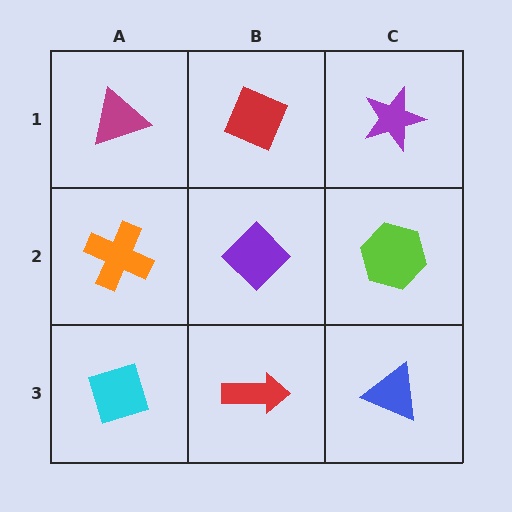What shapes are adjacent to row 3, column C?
A lime hexagon (row 2, column C), a red arrow (row 3, column B).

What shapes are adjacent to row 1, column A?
An orange cross (row 2, column A), a red diamond (row 1, column B).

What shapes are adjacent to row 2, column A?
A magenta triangle (row 1, column A), a cyan diamond (row 3, column A), a purple diamond (row 2, column B).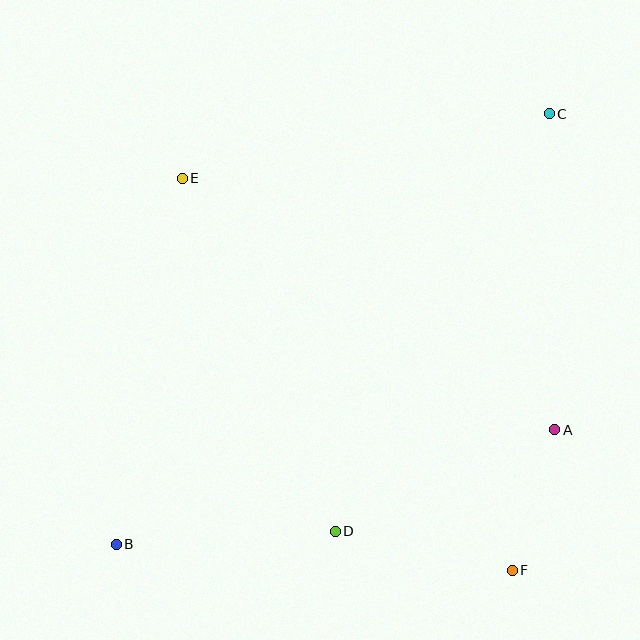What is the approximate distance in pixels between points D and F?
The distance between D and F is approximately 181 pixels.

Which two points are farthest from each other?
Points B and C are farthest from each other.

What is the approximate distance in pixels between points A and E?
The distance between A and E is approximately 449 pixels.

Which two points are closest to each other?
Points A and F are closest to each other.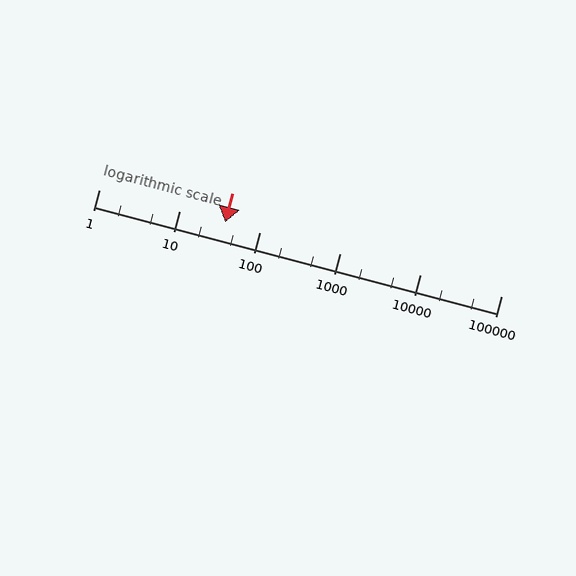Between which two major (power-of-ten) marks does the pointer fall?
The pointer is between 10 and 100.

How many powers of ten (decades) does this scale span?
The scale spans 5 decades, from 1 to 100000.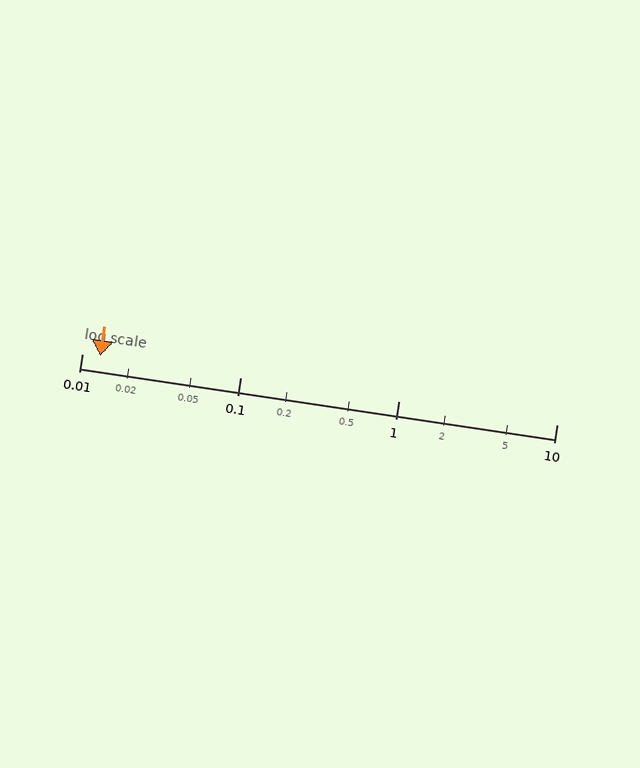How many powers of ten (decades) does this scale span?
The scale spans 3 decades, from 0.01 to 10.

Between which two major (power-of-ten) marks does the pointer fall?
The pointer is between 0.01 and 0.1.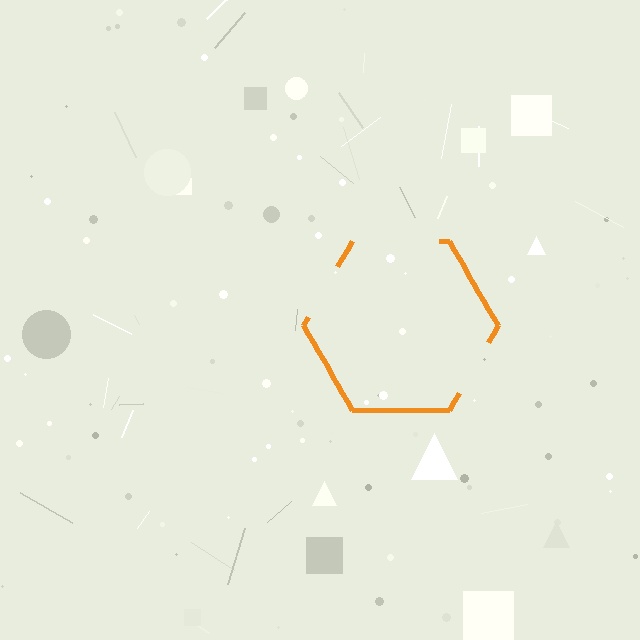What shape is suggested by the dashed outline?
The dashed outline suggests a hexagon.